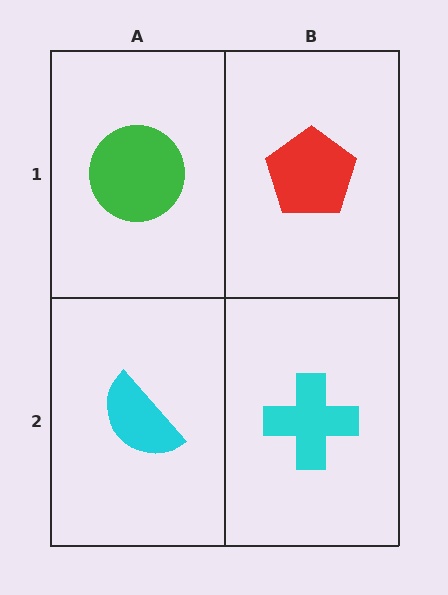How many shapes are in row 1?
2 shapes.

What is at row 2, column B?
A cyan cross.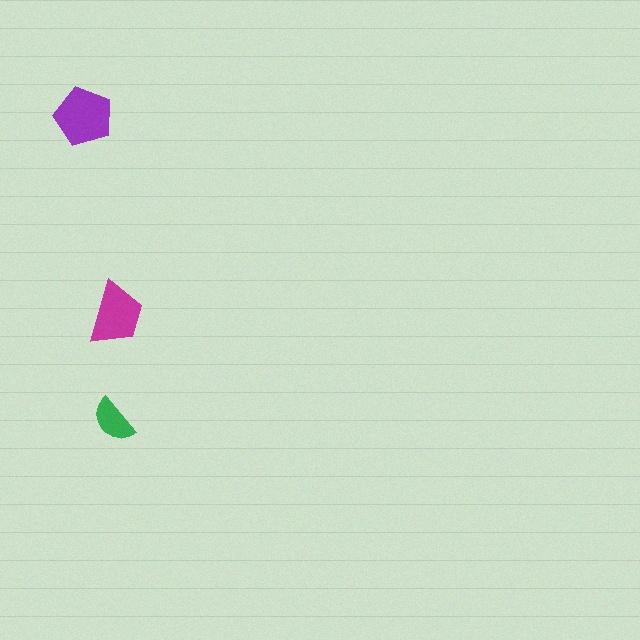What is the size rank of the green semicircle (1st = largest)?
3rd.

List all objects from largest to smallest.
The purple pentagon, the magenta trapezoid, the green semicircle.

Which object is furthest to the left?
The purple pentagon is leftmost.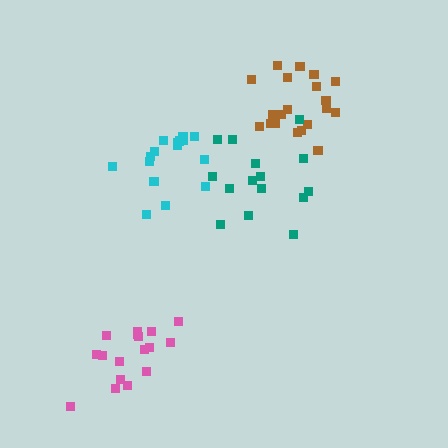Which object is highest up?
The brown cluster is topmost.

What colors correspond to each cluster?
The clusters are colored: pink, brown, cyan, teal.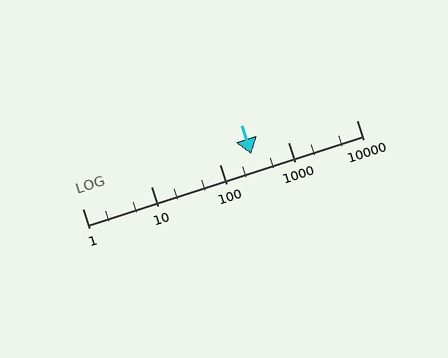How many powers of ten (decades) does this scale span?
The scale spans 4 decades, from 1 to 10000.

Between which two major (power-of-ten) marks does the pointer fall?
The pointer is between 100 and 1000.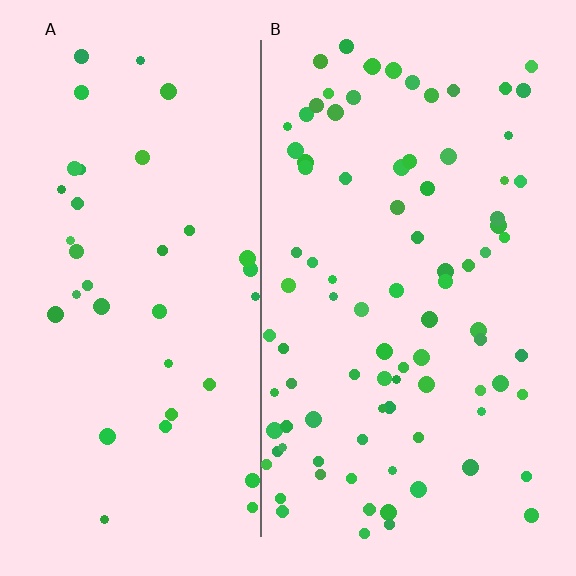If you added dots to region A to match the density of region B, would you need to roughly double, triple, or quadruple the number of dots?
Approximately double.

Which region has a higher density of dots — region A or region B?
B (the right).